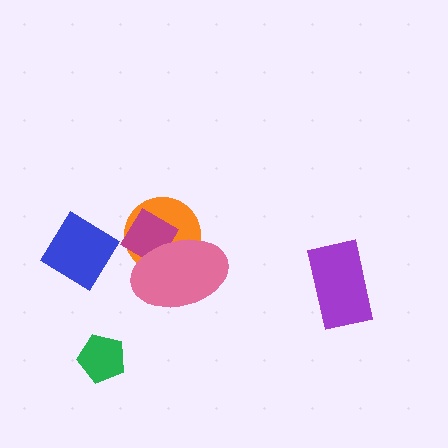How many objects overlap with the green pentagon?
0 objects overlap with the green pentagon.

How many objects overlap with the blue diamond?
0 objects overlap with the blue diamond.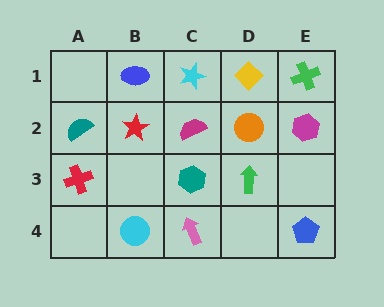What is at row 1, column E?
A green cross.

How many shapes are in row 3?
3 shapes.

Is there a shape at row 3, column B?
No, that cell is empty.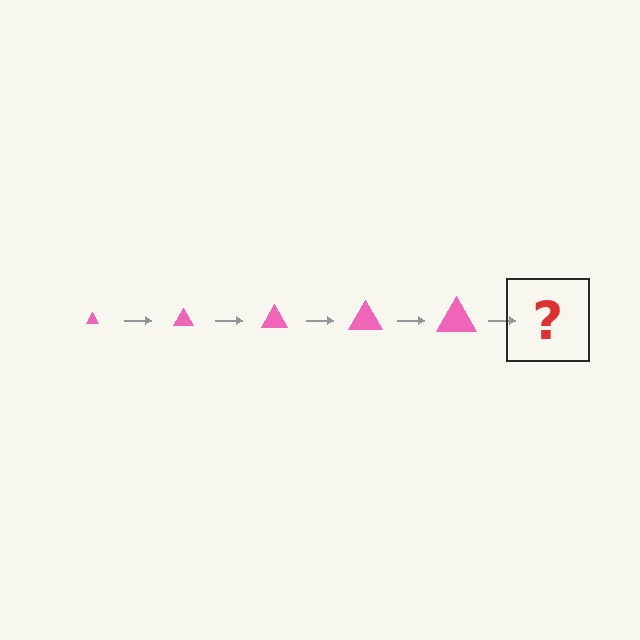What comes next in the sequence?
The next element should be a pink triangle, larger than the previous one.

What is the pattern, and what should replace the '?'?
The pattern is that the triangle gets progressively larger each step. The '?' should be a pink triangle, larger than the previous one.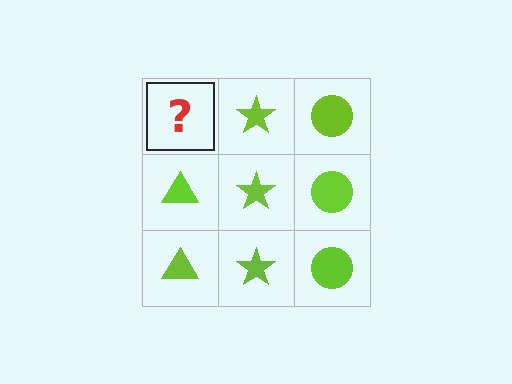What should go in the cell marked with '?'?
The missing cell should contain a lime triangle.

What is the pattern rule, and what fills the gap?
The rule is that each column has a consistent shape. The gap should be filled with a lime triangle.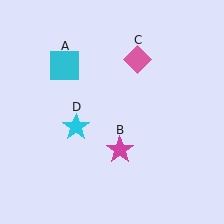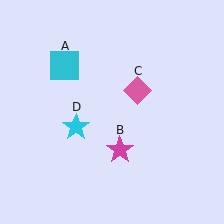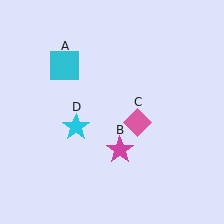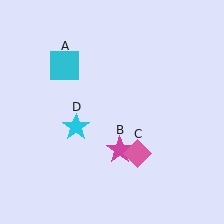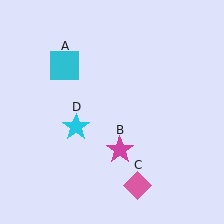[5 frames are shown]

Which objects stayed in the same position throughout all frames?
Cyan square (object A) and magenta star (object B) and cyan star (object D) remained stationary.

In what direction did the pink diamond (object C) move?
The pink diamond (object C) moved down.